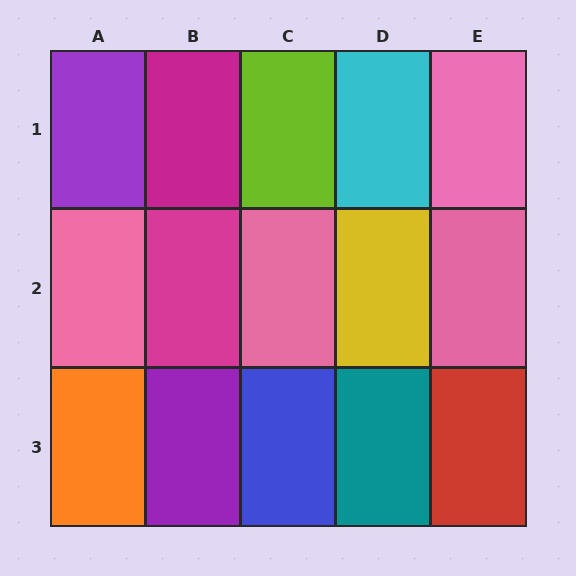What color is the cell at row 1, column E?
Pink.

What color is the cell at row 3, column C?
Blue.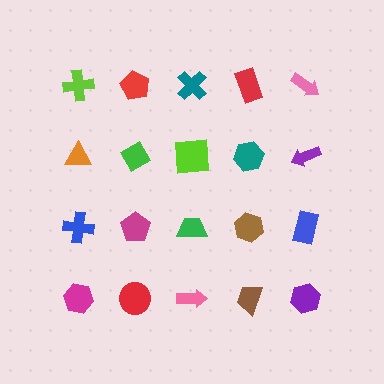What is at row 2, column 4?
A teal hexagon.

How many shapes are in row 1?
5 shapes.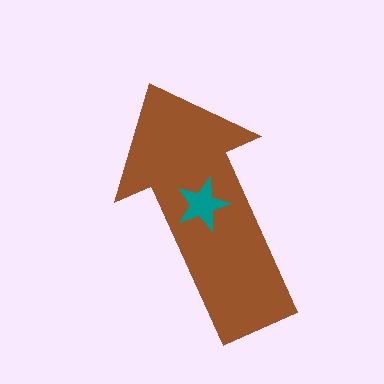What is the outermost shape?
The brown arrow.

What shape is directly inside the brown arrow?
The teal star.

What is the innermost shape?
The teal star.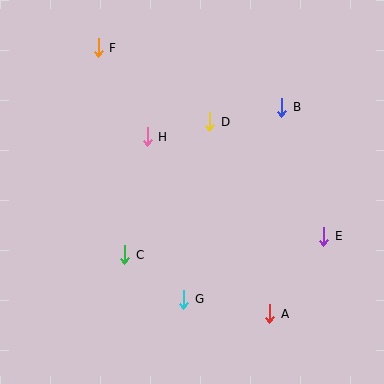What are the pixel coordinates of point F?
Point F is at (98, 48).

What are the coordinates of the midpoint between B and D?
The midpoint between B and D is at (246, 114).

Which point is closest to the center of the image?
Point H at (147, 137) is closest to the center.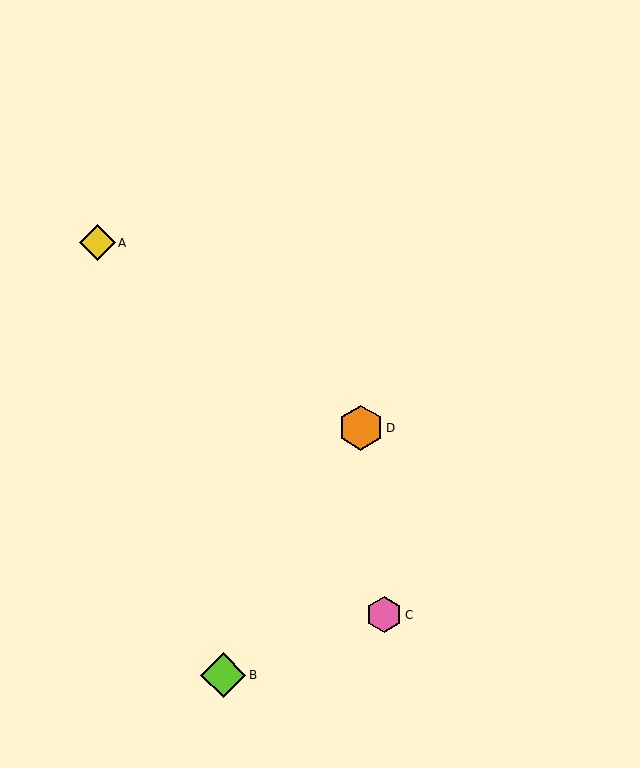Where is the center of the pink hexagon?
The center of the pink hexagon is at (384, 615).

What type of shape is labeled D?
Shape D is an orange hexagon.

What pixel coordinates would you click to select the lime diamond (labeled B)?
Click at (223, 675) to select the lime diamond B.